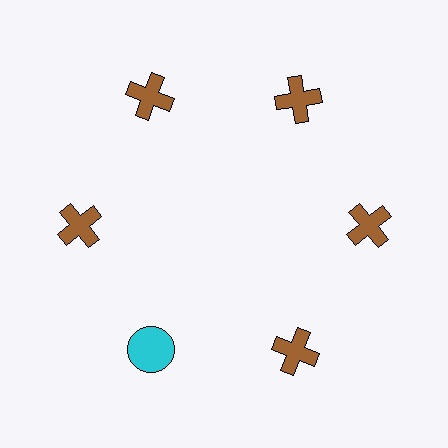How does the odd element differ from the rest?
It differs in both color (cyan instead of brown) and shape (circle instead of cross).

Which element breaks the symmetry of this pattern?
The cyan circle at roughly the 7 o'clock position breaks the symmetry. All other shapes are brown crosses.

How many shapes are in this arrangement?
There are 6 shapes arranged in a ring pattern.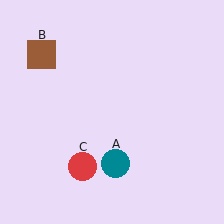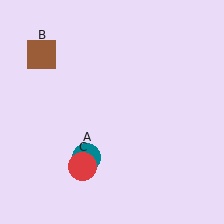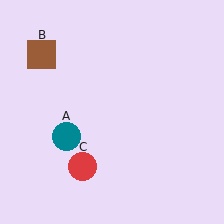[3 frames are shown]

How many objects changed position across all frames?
1 object changed position: teal circle (object A).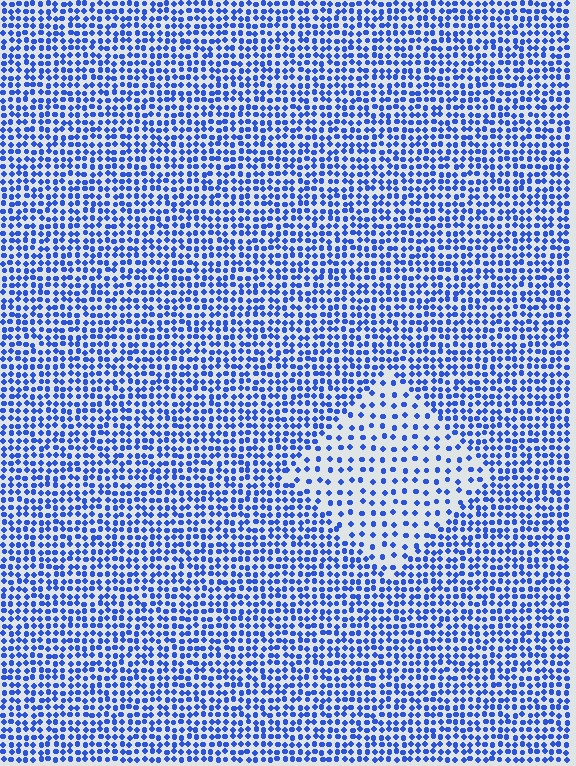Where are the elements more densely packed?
The elements are more densely packed outside the diamond boundary.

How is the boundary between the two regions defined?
The boundary is defined by a change in element density (approximately 2.1x ratio). All elements are the same color, size, and shape.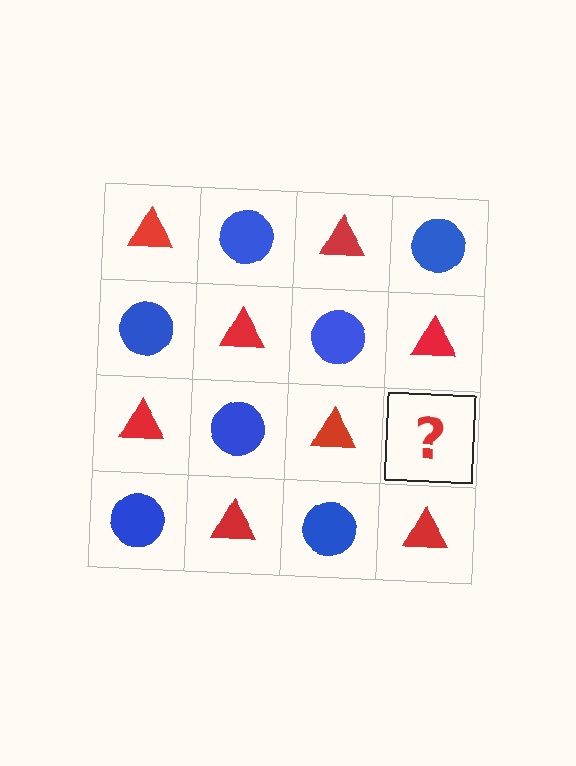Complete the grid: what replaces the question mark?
The question mark should be replaced with a blue circle.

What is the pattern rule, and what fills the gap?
The rule is that it alternates red triangle and blue circle in a checkerboard pattern. The gap should be filled with a blue circle.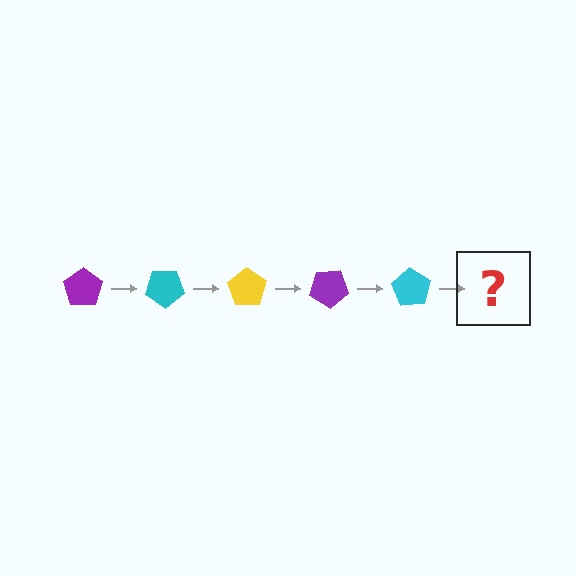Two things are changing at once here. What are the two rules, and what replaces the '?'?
The two rules are that it rotates 35 degrees each step and the color cycles through purple, cyan, and yellow. The '?' should be a yellow pentagon, rotated 175 degrees from the start.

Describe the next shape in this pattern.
It should be a yellow pentagon, rotated 175 degrees from the start.